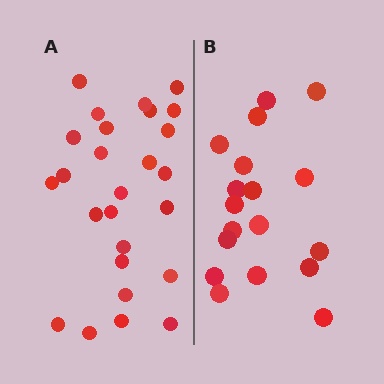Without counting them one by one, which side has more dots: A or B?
Region A (the left region) has more dots.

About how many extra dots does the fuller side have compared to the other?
Region A has roughly 8 or so more dots than region B.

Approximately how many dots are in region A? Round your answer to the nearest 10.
About 30 dots. (The exact count is 26, which rounds to 30.)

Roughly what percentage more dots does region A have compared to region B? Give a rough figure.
About 45% more.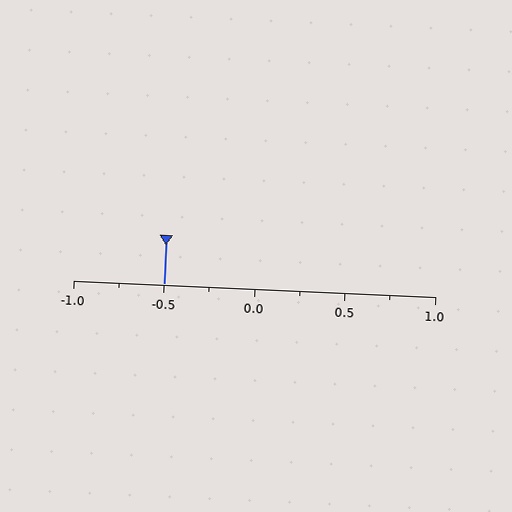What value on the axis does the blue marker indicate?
The marker indicates approximately -0.5.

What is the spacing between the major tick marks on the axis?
The major ticks are spaced 0.5 apart.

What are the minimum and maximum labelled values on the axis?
The axis runs from -1.0 to 1.0.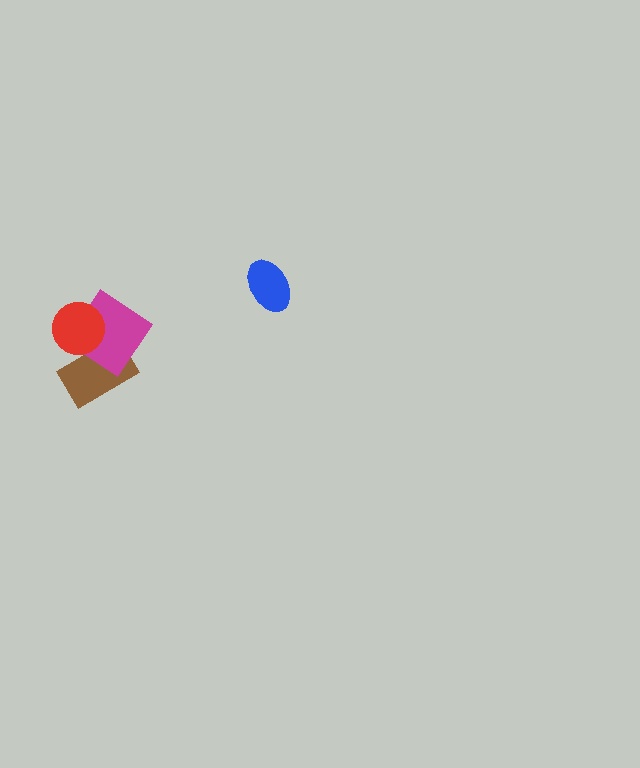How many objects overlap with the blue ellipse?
0 objects overlap with the blue ellipse.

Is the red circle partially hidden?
No, no other shape covers it.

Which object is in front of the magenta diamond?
The red circle is in front of the magenta diamond.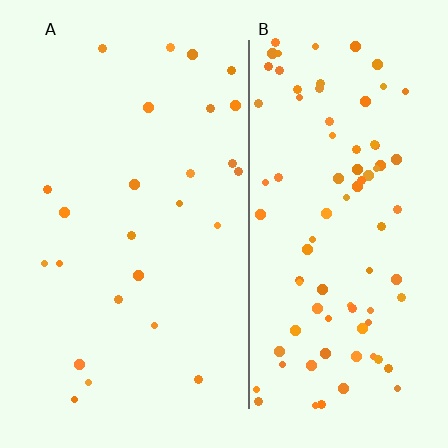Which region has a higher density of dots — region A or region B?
B (the right).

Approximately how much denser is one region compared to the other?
Approximately 3.5× — region B over region A.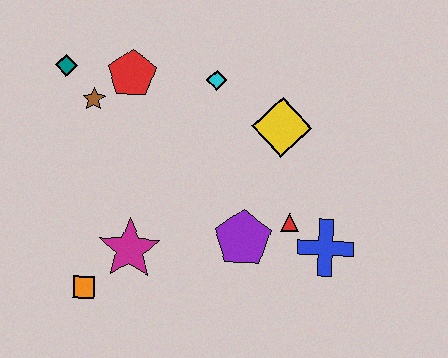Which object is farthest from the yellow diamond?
The orange square is farthest from the yellow diamond.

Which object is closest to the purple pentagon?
The red triangle is closest to the purple pentagon.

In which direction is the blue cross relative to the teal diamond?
The blue cross is to the right of the teal diamond.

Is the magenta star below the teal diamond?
Yes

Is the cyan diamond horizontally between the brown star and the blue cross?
Yes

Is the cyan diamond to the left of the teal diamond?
No